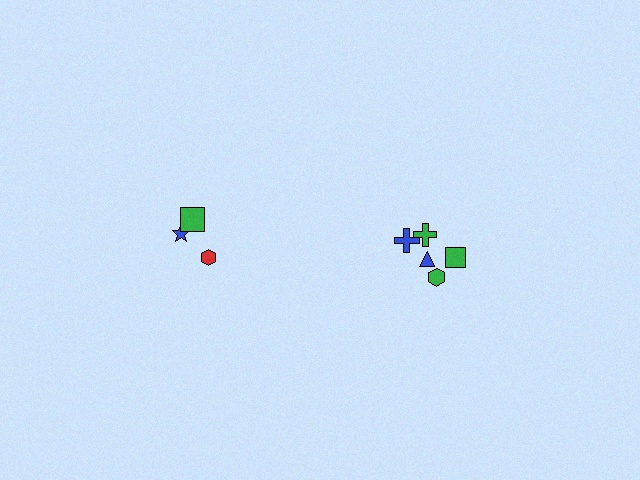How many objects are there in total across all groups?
There are 8 objects.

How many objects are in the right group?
There are 5 objects.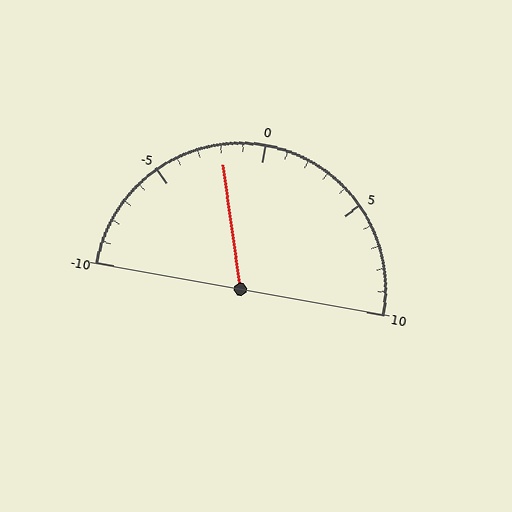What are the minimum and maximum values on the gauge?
The gauge ranges from -10 to 10.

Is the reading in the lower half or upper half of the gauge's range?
The reading is in the lower half of the range (-10 to 10).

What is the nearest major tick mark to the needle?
The nearest major tick mark is 0.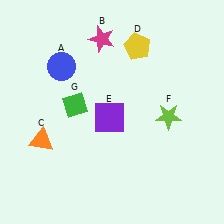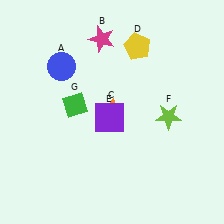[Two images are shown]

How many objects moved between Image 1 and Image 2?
1 object moved between the two images.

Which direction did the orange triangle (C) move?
The orange triangle (C) moved right.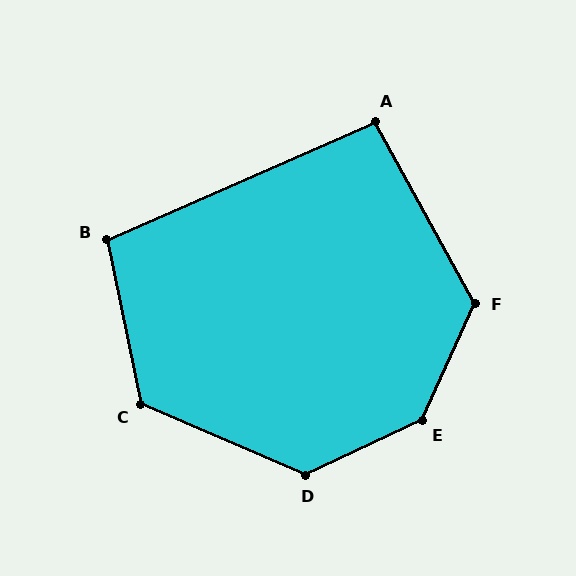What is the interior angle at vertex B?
Approximately 102 degrees (obtuse).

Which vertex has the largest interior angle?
E, at approximately 140 degrees.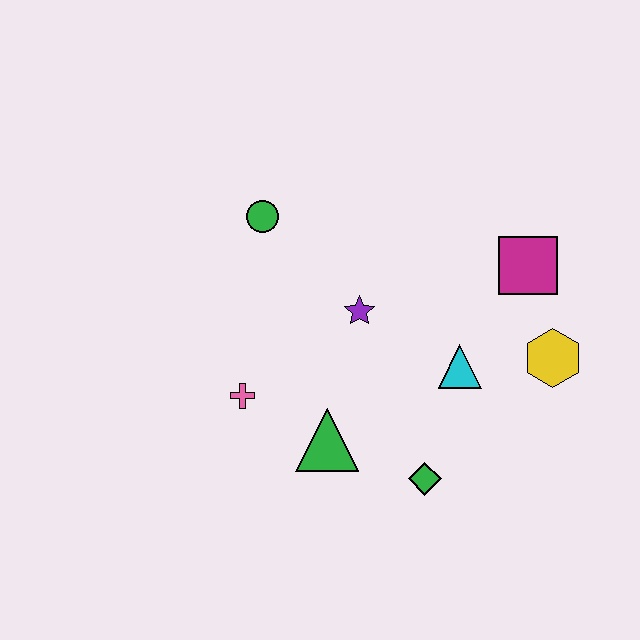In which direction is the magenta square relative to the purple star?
The magenta square is to the right of the purple star.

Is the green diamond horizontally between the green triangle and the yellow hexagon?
Yes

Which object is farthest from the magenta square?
The pink cross is farthest from the magenta square.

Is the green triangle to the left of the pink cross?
No